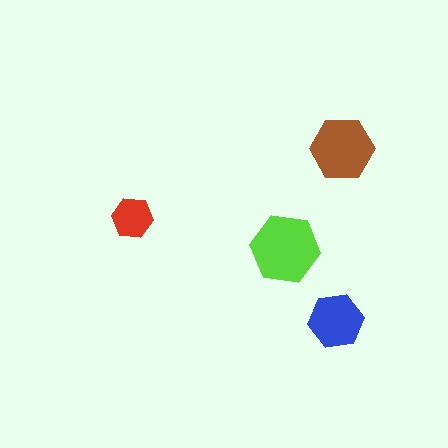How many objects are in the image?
There are 4 objects in the image.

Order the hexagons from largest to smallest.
the lime one, the brown one, the blue one, the red one.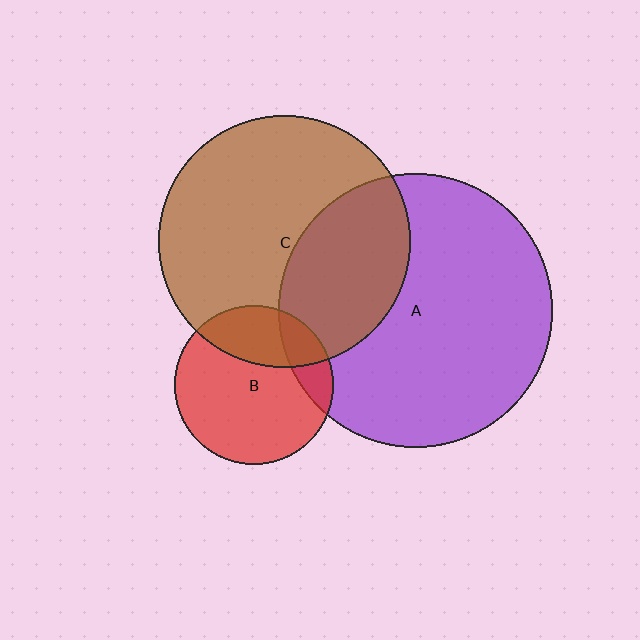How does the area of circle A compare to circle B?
Approximately 3.0 times.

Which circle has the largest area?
Circle A (purple).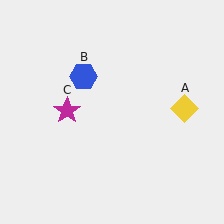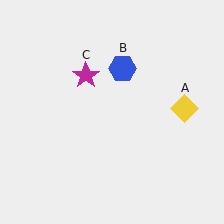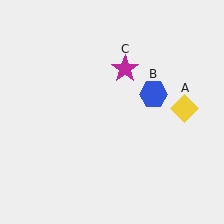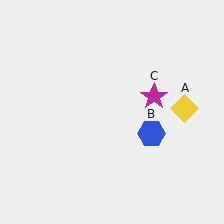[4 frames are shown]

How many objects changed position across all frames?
2 objects changed position: blue hexagon (object B), magenta star (object C).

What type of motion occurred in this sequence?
The blue hexagon (object B), magenta star (object C) rotated clockwise around the center of the scene.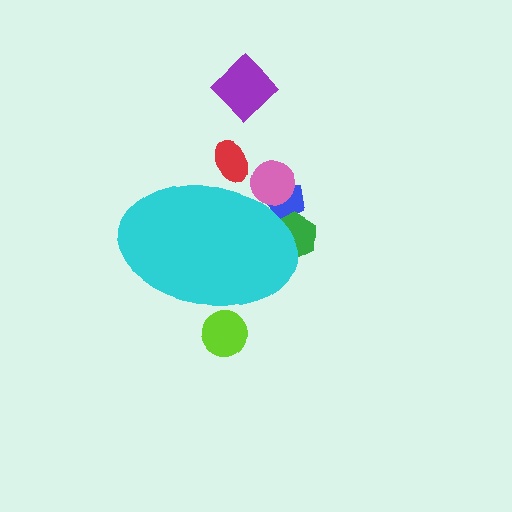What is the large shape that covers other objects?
A cyan ellipse.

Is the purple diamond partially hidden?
No, the purple diamond is fully visible.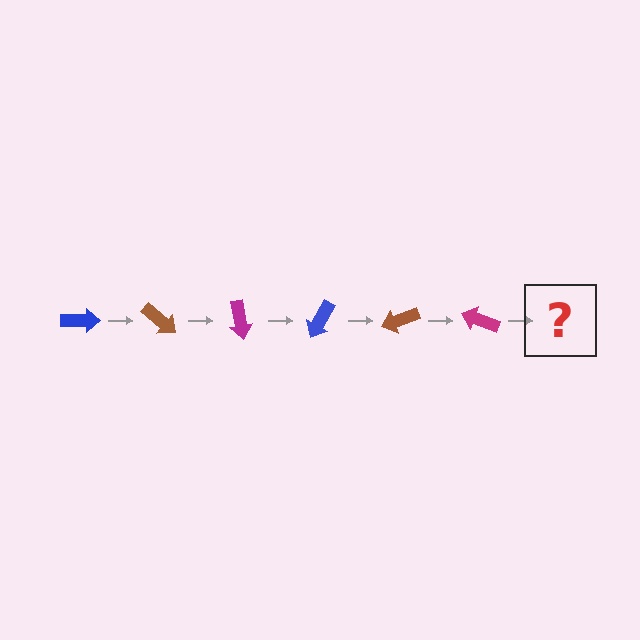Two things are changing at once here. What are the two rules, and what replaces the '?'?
The two rules are that it rotates 40 degrees each step and the color cycles through blue, brown, and magenta. The '?' should be a blue arrow, rotated 240 degrees from the start.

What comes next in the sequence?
The next element should be a blue arrow, rotated 240 degrees from the start.